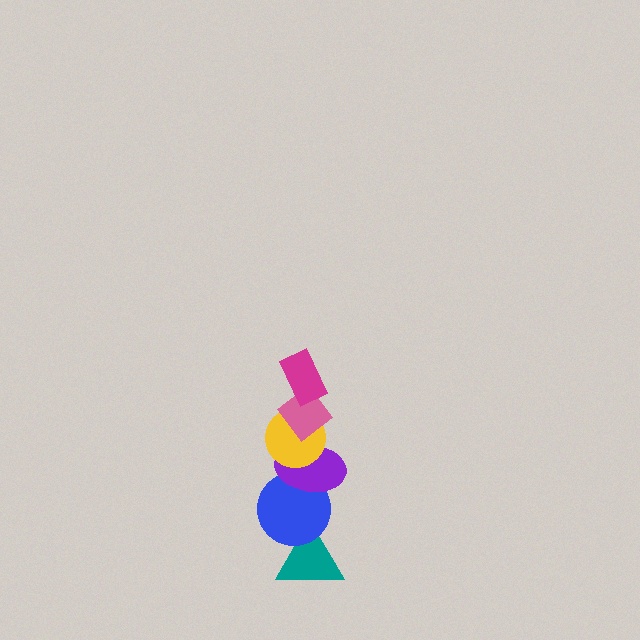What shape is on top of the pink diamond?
The magenta rectangle is on top of the pink diamond.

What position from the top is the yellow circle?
The yellow circle is 3rd from the top.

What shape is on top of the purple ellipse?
The yellow circle is on top of the purple ellipse.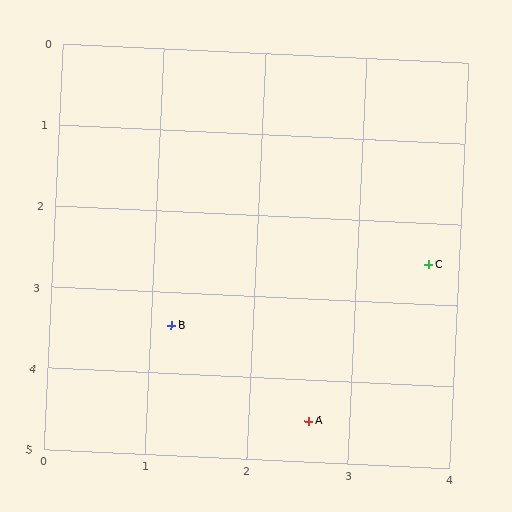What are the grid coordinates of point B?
Point B is at approximately (1.2, 3.4).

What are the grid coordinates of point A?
Point A is at approximately (2.6, 4.5).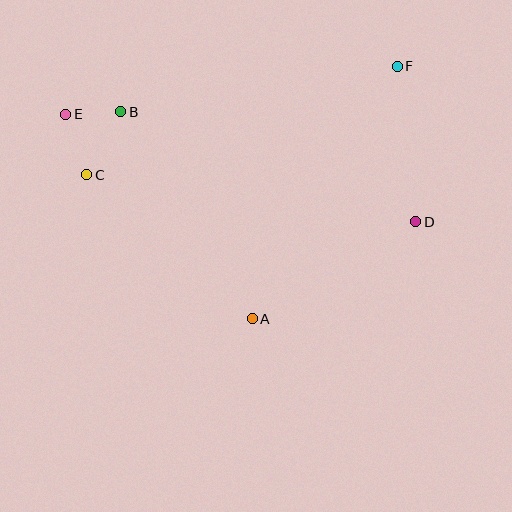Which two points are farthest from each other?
Points D and E are farthest from each other.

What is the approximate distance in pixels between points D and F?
The distance between D and F is approximately 157 pixels.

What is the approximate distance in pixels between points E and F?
The distance between E and F is approximately 335 pixels.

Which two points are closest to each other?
Points B and E are closest to each other.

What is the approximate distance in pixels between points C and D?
The distance between C and D is approximately 332 pixels.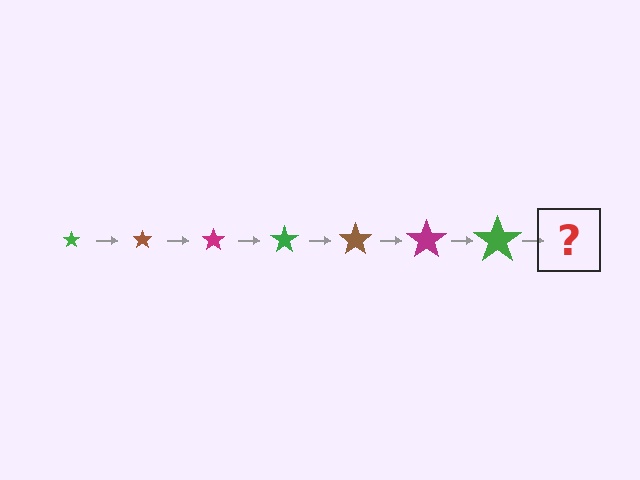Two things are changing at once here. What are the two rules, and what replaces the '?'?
The two rules are that the star grows larger each step and the color cycles through green, brown, and magenta. The '?' should be a brown star, larger than the previous one.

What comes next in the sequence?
The next element should be a brown star, larger than the previous one.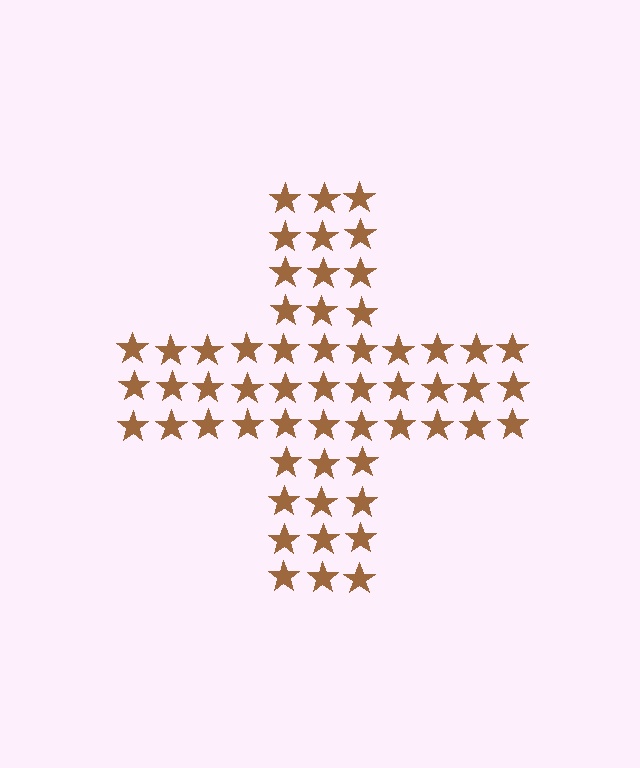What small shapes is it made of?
It is made of small stars.